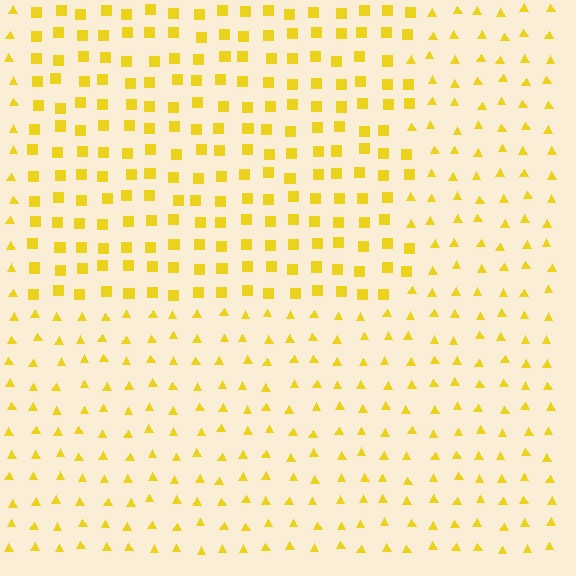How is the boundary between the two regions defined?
The boundary is defined by a change in element shape: squares inside vs. triangles outside. All elements share the same color and spacing.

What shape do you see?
I see a rectangle.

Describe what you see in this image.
The image is filled with small yellow elements arranged in a uniform grid. A rectangle-shaped region contains squares, while the surrounding area contains triangles. The boundary is defined purely by the change in element shape.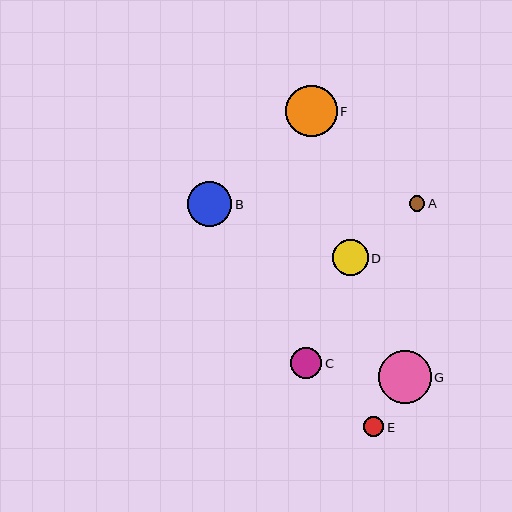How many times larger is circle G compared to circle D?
Circle G is approximately 1.5 times the size of circle D.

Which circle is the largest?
Circle G is the largest with a size of approximately 53 pixels.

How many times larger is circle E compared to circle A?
Circle E is approximately 1.3 times the size of circle A.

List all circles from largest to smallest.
From largest to smallest: G, F, B, D, C, E, A.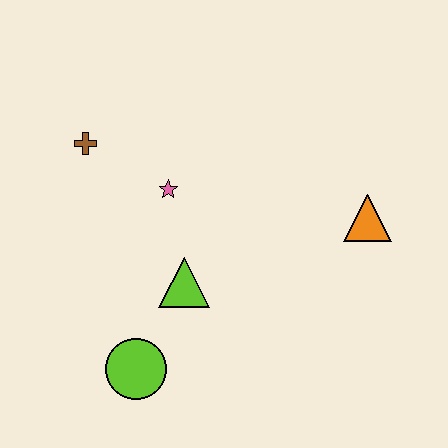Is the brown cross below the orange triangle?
No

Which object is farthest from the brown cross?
The orange triangle is farthest from the brown cross.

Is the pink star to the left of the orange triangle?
Yes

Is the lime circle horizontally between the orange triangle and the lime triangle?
No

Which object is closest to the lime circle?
The lime triangle is closest to the lime circle.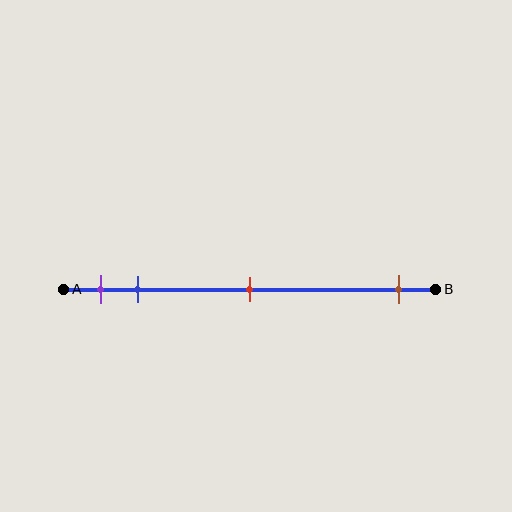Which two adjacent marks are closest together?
The purple and blue marks are the closest adjacent pair.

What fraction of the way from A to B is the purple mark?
The purple mark is approximately 10% (0.1) of the way from A to B.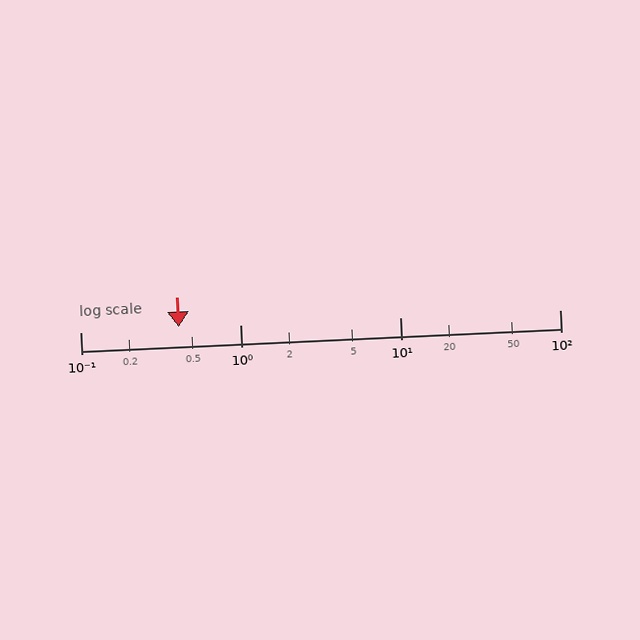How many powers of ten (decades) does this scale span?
The scale spans 3 decades, from 0.1 to 100.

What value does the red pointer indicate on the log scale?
The pointer indicates approximately 0.41.